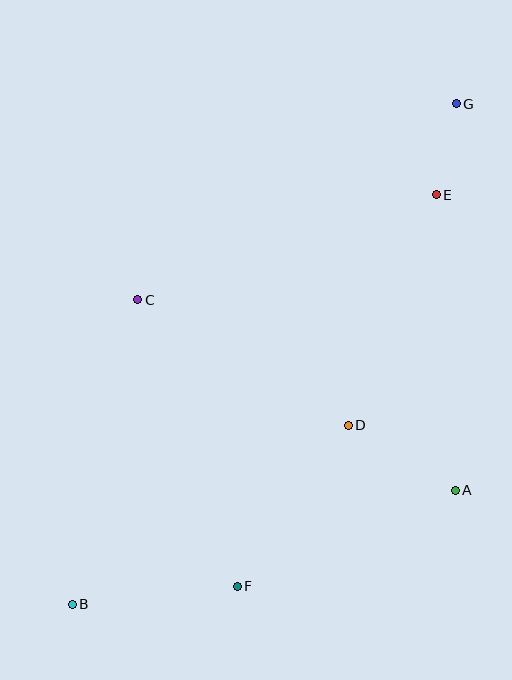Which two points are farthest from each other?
Points B and G are farthest from each other.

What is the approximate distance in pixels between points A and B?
The distance between A and B is approximately 400 pixels.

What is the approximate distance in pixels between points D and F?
The distance between D and F is approximately 196 pixels.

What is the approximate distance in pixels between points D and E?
The distance between D and E is approximately 247 pixels.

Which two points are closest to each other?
Points E and G are closest to each other.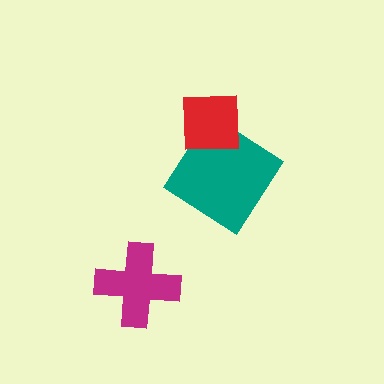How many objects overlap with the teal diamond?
1 object overlaps with the teal diamond.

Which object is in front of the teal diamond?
The red square is in front of the teal diamond.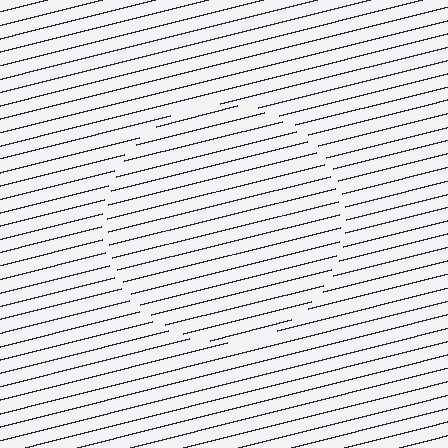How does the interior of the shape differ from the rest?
The interior of the shape contains the same grating, shifted by half a period — the contour is defined by the phase discontinuity where line-ends from the inner and outer gratings abut.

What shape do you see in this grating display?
An illusory circle. The interior of the shape contains the same grating, shifted by half a period — the contour is defined by the phase discontinuity where line-ends from the inner and outer gratings abut.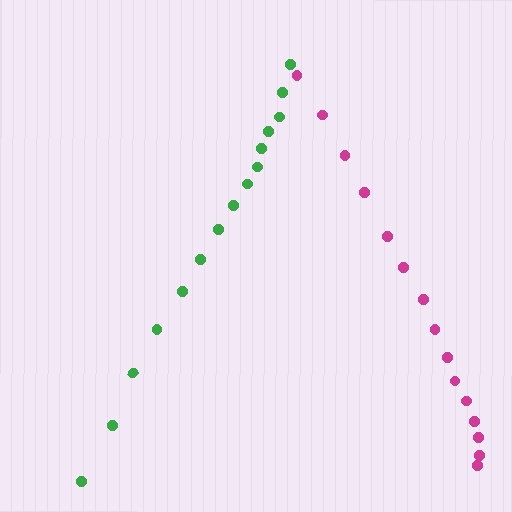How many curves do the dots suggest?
There are 2 distinct paths.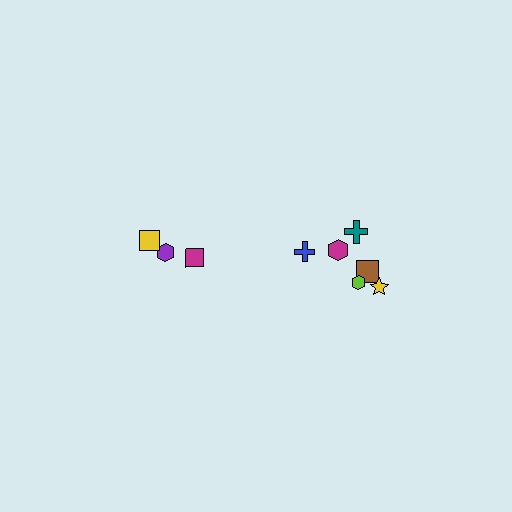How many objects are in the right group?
There are 6 objects.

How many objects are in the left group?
There are 3 objects.